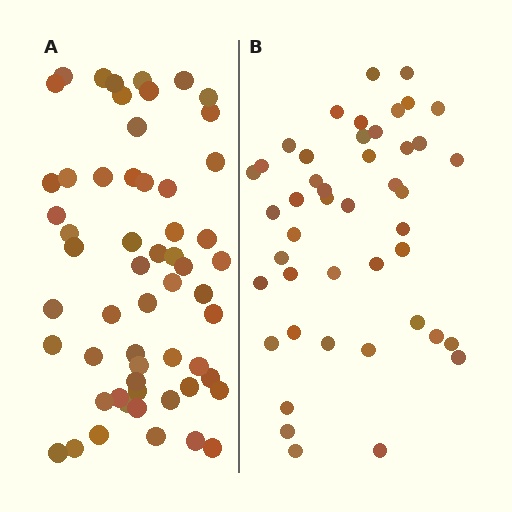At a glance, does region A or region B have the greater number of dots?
Region A (the left region) has more dots.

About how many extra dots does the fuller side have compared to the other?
Region A has roughly 12 or so more dots than region B.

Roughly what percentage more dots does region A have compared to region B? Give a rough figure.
About 25% more.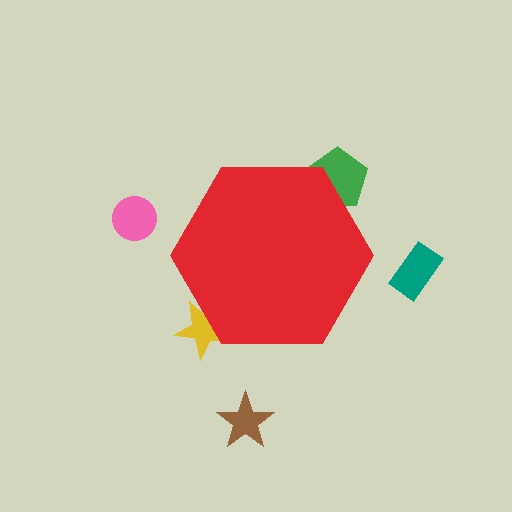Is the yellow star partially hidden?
Yes, the yellow star is partially hidden behind the red hexagon.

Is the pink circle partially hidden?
No, the pink circle is fully visible.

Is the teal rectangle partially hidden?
No, the teal rectangle is fully visible.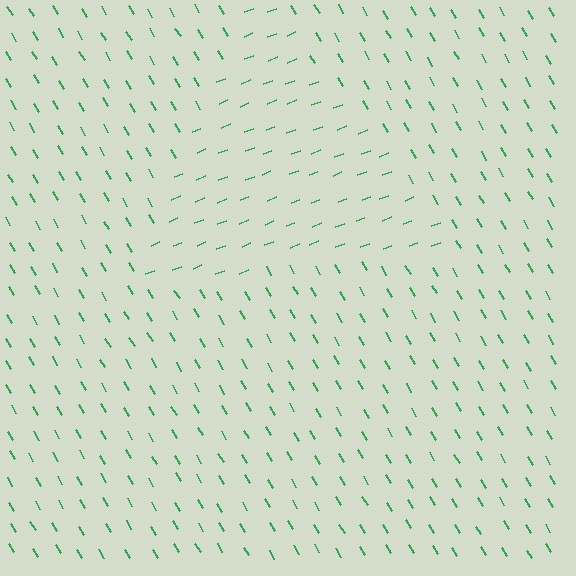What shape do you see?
I see a triangle.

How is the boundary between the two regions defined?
The boundary is defined purely by a change in line orientation (approximately 80 degrees difference). All lines are the same color and thickness.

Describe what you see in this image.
The image is filled with small green line segments. A triangle region in the image has lines oriented differently from the surrounding lines, creating a visible texture boundary.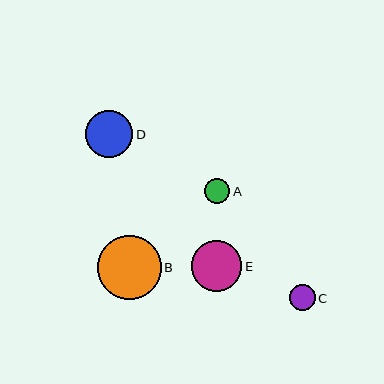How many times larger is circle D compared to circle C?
Circle D is approximately 1.8 times the size of circle C.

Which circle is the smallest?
Circle A is the smallest with a size of approximately 25 pixels.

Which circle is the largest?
Circle B is the largest with a size of approximately 64 pixels.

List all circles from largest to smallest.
From largest to smallest: B, E, D, C, A.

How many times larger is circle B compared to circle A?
Circle B is approximately 2.5 times the size of circle A.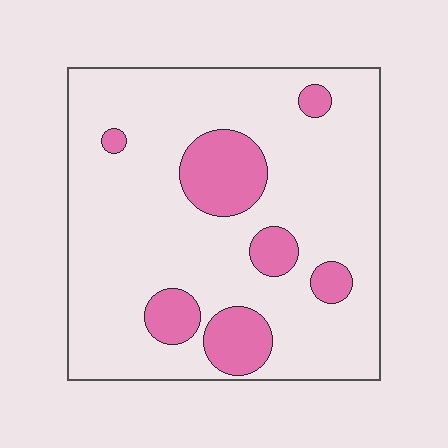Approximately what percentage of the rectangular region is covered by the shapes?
Approximately 20%.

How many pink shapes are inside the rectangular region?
7.